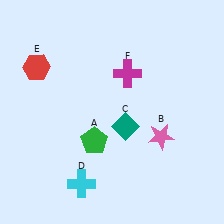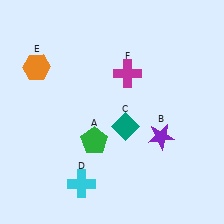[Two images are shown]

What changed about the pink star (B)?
In Image 1, B is pink. In Image 2, it changed to purple.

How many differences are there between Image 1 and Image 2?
There are 2 differences between the two images.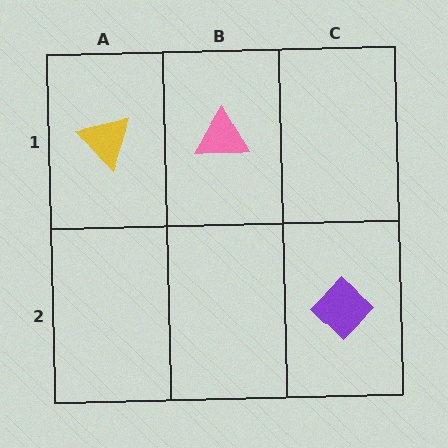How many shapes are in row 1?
2 shapes.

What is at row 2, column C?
A purple diamond.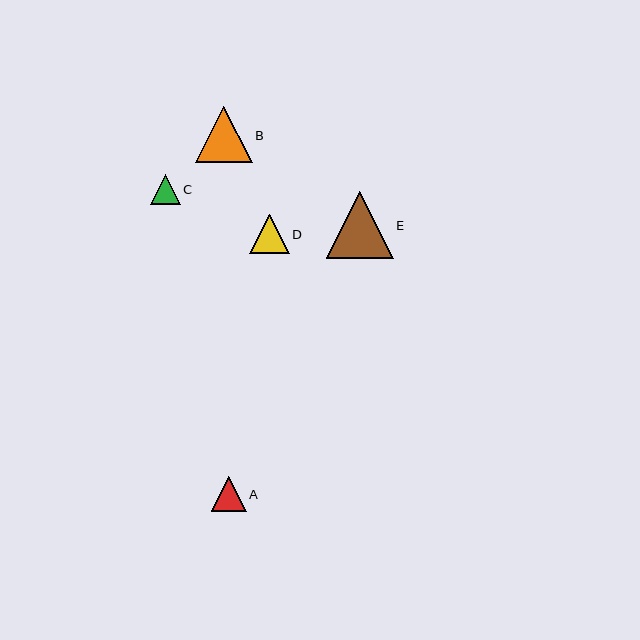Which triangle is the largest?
Triangle E is the largest with a size of approximately 67 pixels.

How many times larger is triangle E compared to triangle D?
Triangle E is approximately 1.7 times the size of triangle D.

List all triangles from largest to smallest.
From largest to smallest: E, B, D, A, C.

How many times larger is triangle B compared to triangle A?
Triangle B is approximately 1.6 times the size of triangle A.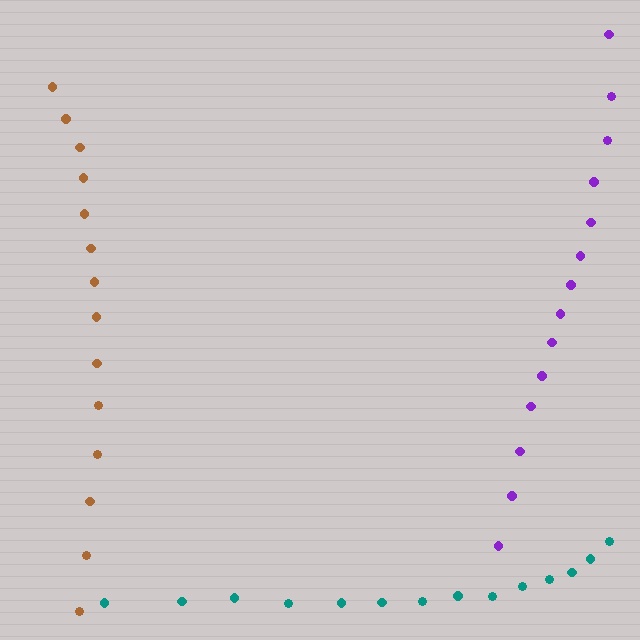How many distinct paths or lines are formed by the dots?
There are 3 distinct paths.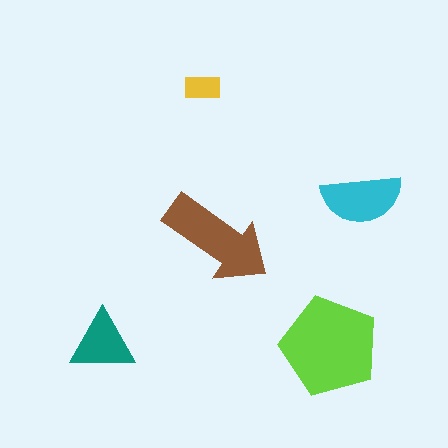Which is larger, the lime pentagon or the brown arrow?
The lime pentagon.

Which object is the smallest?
The yellow rectangle.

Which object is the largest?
The lime pentagon.